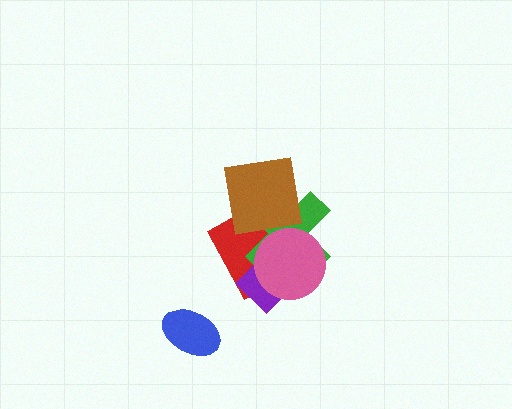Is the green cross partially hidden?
Yes, it is partially covered by another shape.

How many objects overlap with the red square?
4 objects overlap with the red square.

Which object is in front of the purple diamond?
The pink circle is in front of the purple diamond.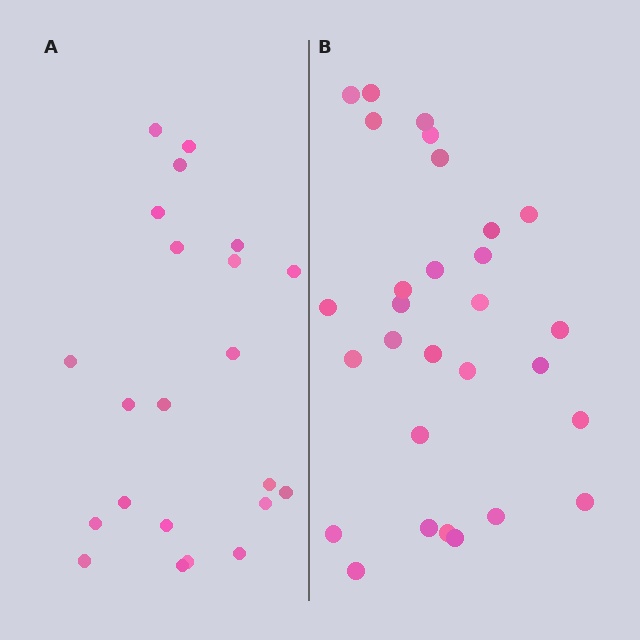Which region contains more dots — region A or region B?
Region B (the right region) has more dots.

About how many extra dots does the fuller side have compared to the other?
Region B has roughly 8 or so more dots than region A.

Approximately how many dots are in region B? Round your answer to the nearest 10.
About 30 dots. (The exact count is 29, which rounds to 30.)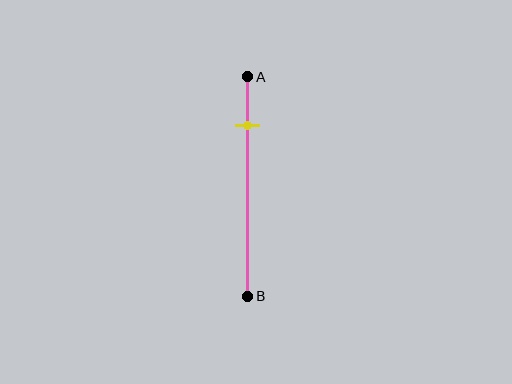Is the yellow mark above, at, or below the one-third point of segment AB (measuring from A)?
The yellow mark is above the one-third point of segment AB.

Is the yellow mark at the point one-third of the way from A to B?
No, the mark is at about 20% from A, not at the 33% one-third point.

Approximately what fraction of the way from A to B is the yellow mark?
The yellow mark is approximately 20% of the way from A to B.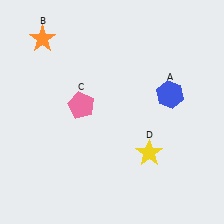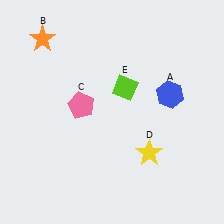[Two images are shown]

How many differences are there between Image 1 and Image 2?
There is 1 difference between the two images.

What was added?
A lime diamond (E) was added in Image 2.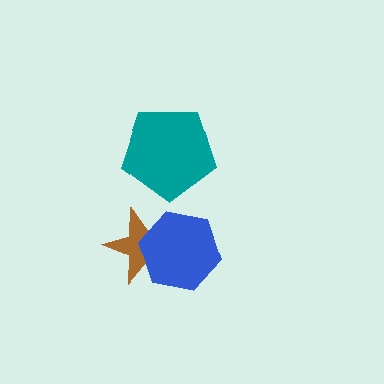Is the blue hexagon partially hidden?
No, no other shape covers it.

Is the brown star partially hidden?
Yes, it is partially covered by another shape.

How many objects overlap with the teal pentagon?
0 objects overlap with the teal pentagon.